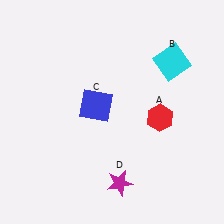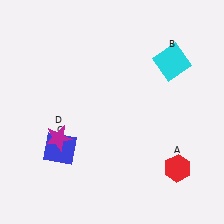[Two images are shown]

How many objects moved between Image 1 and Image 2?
3 objects moved between the two images.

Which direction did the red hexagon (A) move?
The red hexagon (A) moved down.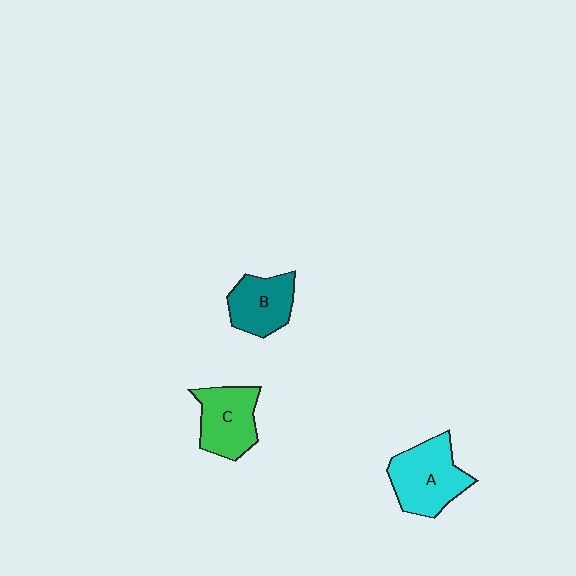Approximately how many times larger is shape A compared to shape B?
Approximately 1.4 times.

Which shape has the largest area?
Shape A (cyan).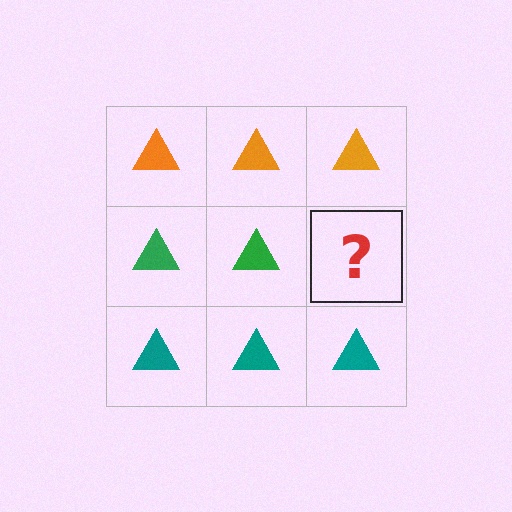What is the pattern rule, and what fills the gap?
The rule is that each row has a consistent color. The gap should be filled with a green triangle.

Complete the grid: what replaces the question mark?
The question mark should be replaced with a green triangle.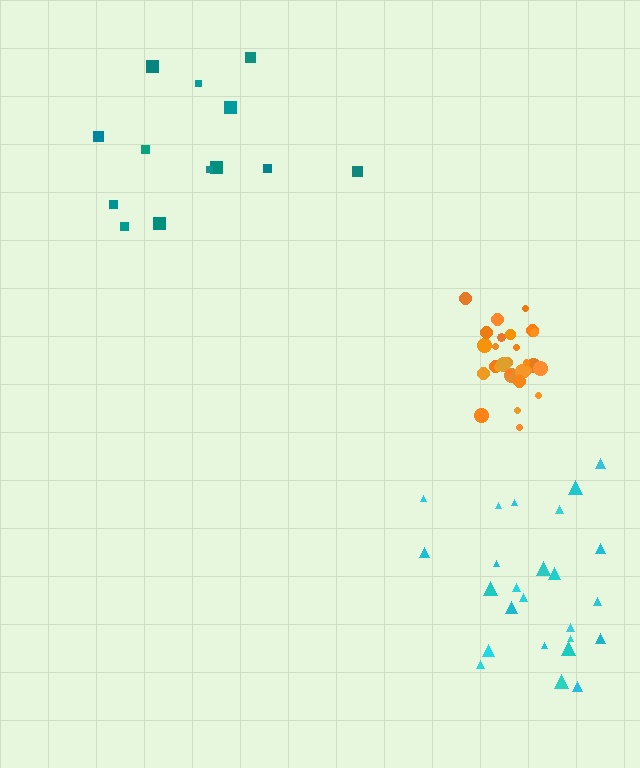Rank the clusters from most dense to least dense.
orange, cyan, teal.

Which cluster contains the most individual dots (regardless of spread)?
Orange (29).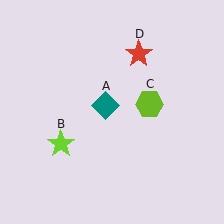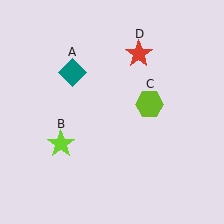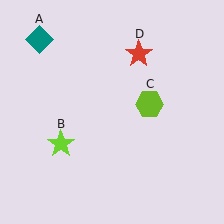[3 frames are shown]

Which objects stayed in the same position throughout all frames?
Lime star (object B) and lime hexagon (object C) and red star (object D) remained stationary.